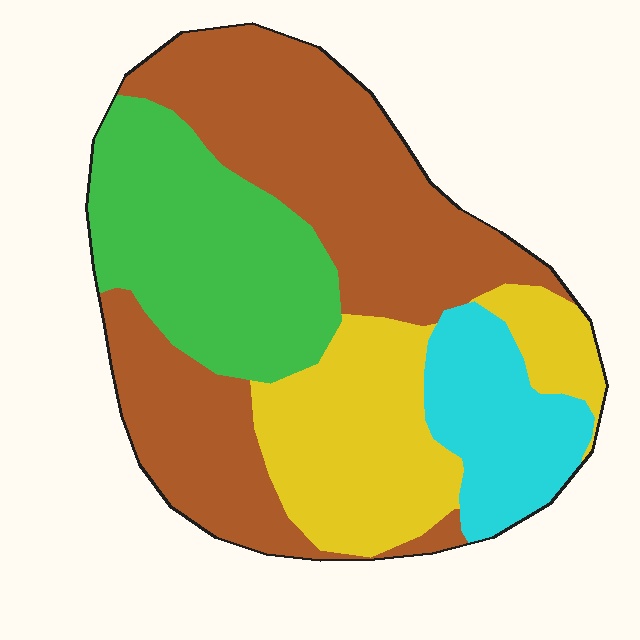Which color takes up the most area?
Brown, at roughly 40%.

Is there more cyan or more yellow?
Yellow.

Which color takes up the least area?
Cyan, at roughly 10%.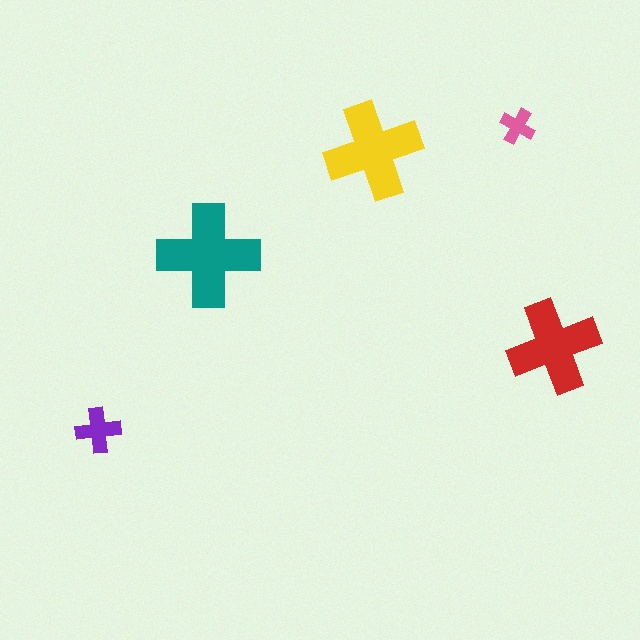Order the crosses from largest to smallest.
the teal one, the yellow one, the red one, the purple one, the pink one.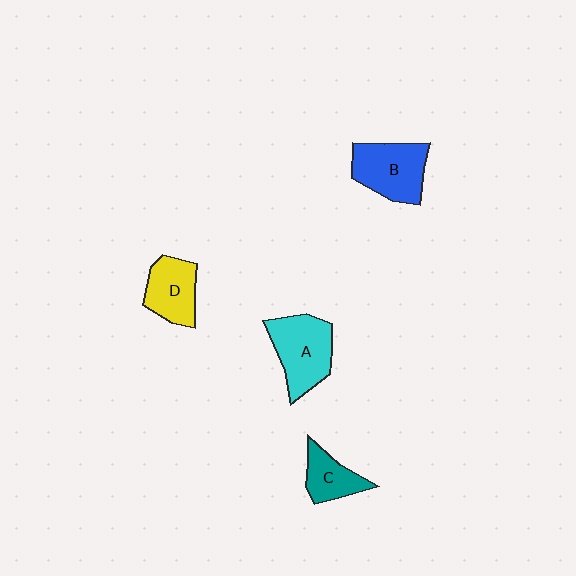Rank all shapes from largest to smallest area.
From largest to smallest: A (cyan), B (blue), D (yellow), C (teal).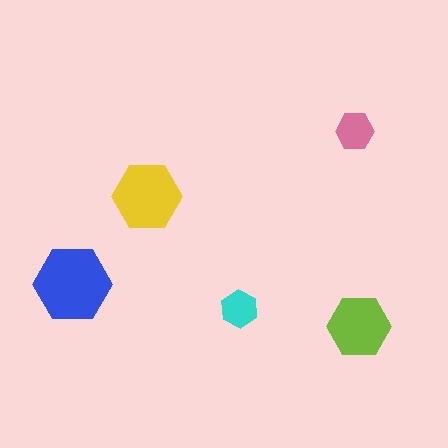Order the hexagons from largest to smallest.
the blue one, the yellow one, the lime one, the pink one, the cyan one.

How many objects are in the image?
There are 5 objects in the image.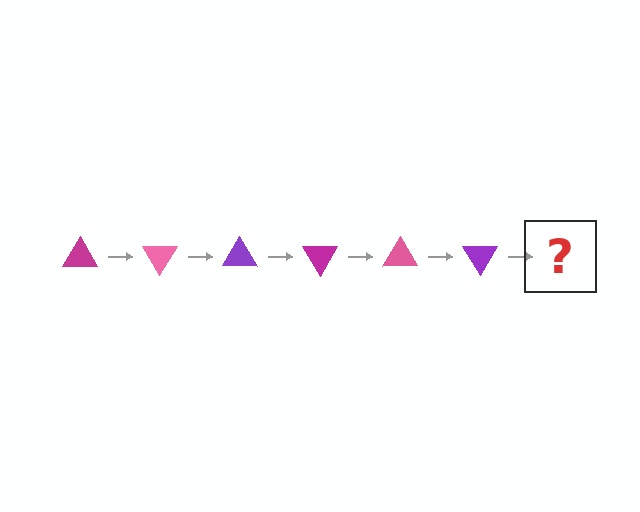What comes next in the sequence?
The next element should be a magenta triangle, rotated 360 degrees from the start.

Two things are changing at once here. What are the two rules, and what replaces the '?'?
The two rules are that it rotates 60 degrees each step and the color cycles through magenta, pink, and purple. The '?' should be a magenta triangle, rotated 360 degrees from the start.